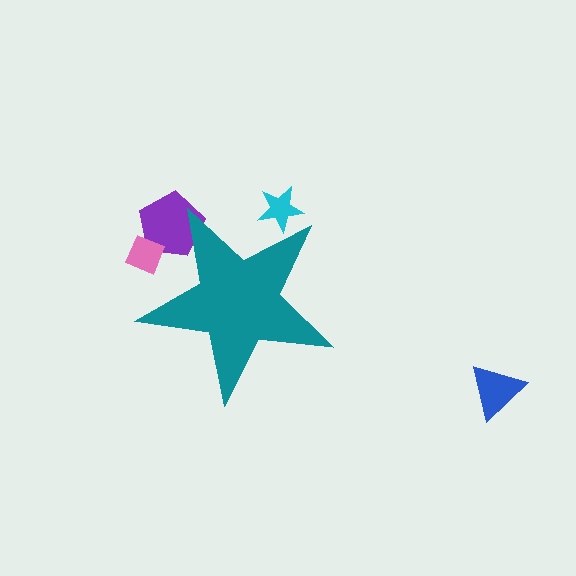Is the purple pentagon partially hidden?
Yes, the purple pentagon is partially hidden behind the teal star.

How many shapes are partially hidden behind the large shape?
3 shapes are partially hidden.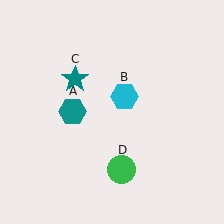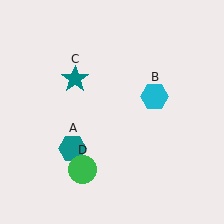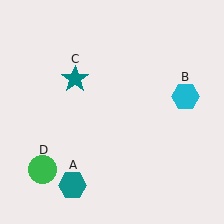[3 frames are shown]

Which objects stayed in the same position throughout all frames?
Teal star (object C) remained stationary.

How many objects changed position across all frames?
3 objects changed position: teal hexagon (object A), cyan hexagon (object B), green circle (object D).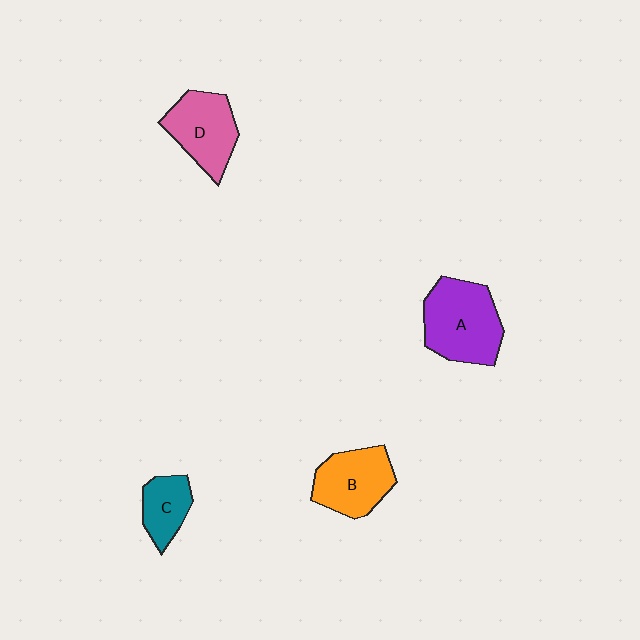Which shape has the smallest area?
Shape C (teal).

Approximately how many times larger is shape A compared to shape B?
Approximately 1.3 times.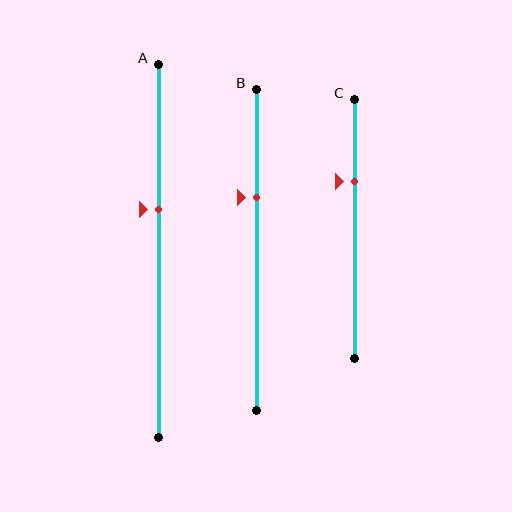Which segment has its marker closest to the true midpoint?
Segment A has its marker closest to the true midpoint.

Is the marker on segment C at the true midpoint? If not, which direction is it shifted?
No, the marker on segment C is shifted upward by about 18% of the segment length.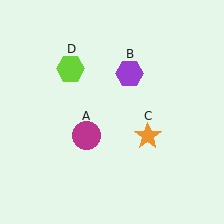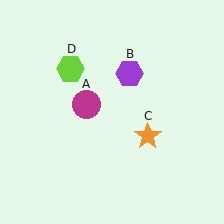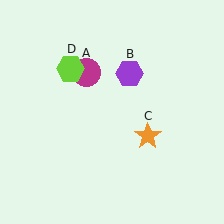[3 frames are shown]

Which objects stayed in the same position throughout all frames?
Purple hexagon (object B) and orange star (object C) and lime hexagon (object D) remained stationary.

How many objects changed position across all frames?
1 object changed position: magenta circle (object A).